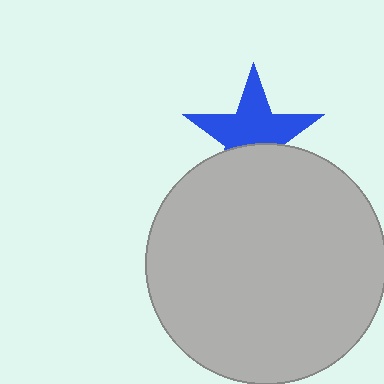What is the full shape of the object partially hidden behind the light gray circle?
The partially hidden object is a blue star.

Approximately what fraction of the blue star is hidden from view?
Roughly 38% of the blue star is hidden behind the light gray circle.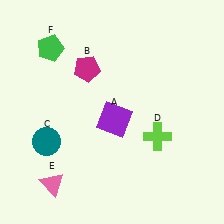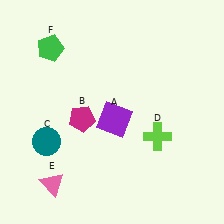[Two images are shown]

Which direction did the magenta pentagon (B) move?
The magenta pentagon (B) moved down.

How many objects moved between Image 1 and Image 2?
1 object moved between the two images.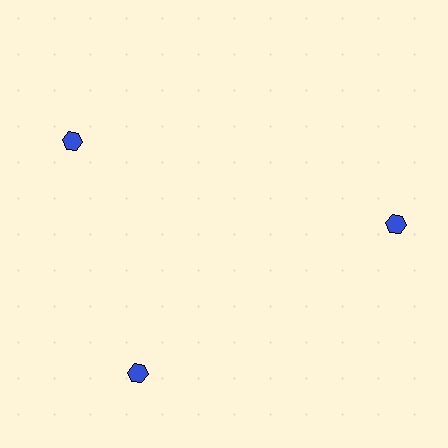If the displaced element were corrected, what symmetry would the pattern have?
It would have 3-fold rotational symmetry — the pattern would map onto itself every 120 degrees.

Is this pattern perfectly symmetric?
No. The 3 blue hexagons are arranged in a ring, but one element near the 11 o'clock position is rotated out of alignment along the ring, breaking the 3-fold rotational symmetry.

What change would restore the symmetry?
The symmetry would be restored by rotating it back into even spacing with its neighbors so that all 3 hexagons sit at equal angles and equal distance from the center.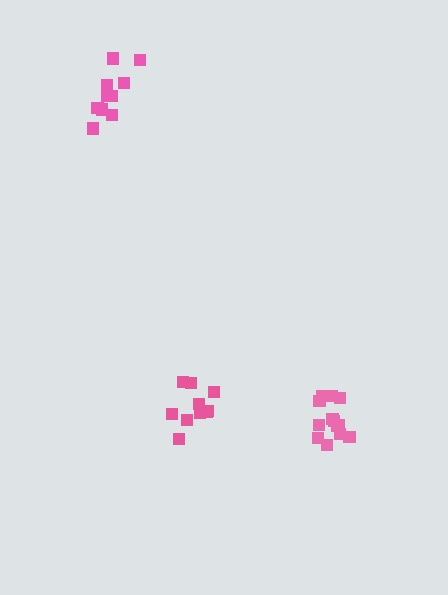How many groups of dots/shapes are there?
There are 3 groups.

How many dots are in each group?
Group 1: 10 dots, Group 2: 10 dots, Group 3: 13 dots (33 total).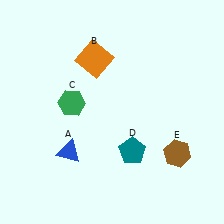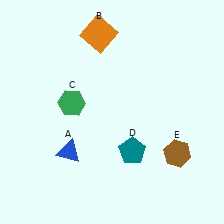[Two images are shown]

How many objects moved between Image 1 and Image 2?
1 object moved between the two images.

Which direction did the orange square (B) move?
The orange square (B) moved up.